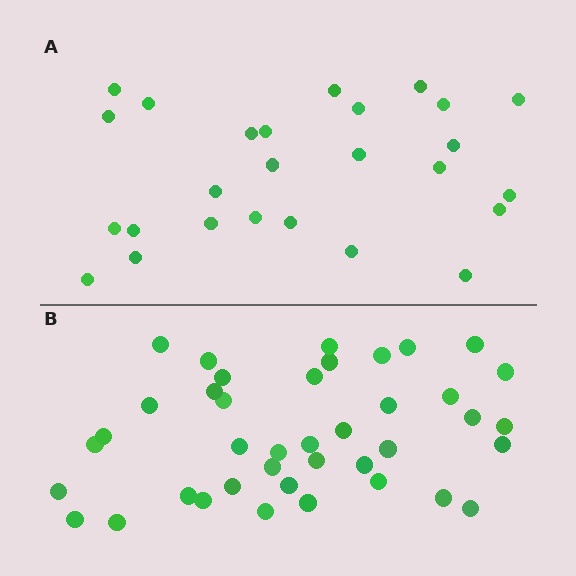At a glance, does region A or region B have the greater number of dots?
Region B (the bottom region) has more dots.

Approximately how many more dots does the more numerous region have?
Region B has approximately 15 more dots than region A.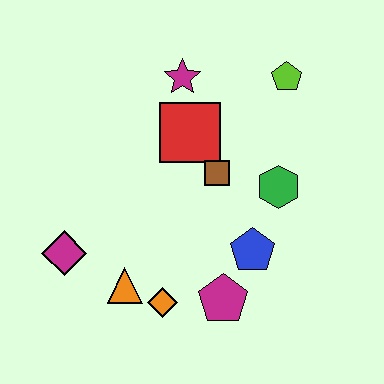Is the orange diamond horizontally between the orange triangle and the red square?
Yes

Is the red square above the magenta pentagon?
Yes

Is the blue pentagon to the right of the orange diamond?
Yes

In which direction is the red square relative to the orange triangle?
The red square is above the orange triangle.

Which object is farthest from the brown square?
The magenta diamond is farthest from the brown square.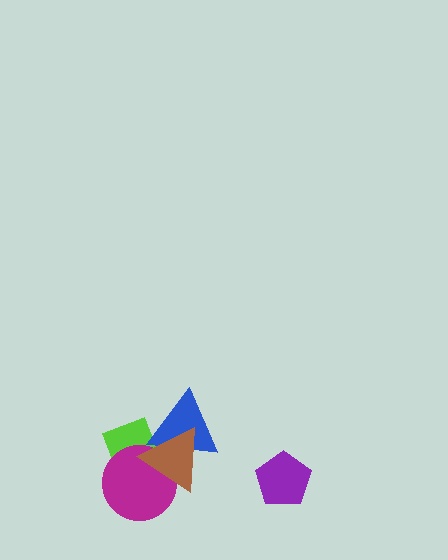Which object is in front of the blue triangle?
The brown triangle is in front of the blue triangle.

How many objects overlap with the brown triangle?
3 objects overlap with the brown triangle.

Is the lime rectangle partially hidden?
Yes, it is partially covered by another shape.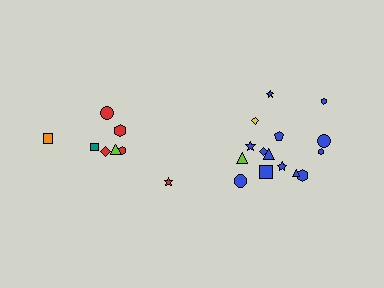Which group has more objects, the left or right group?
The right group.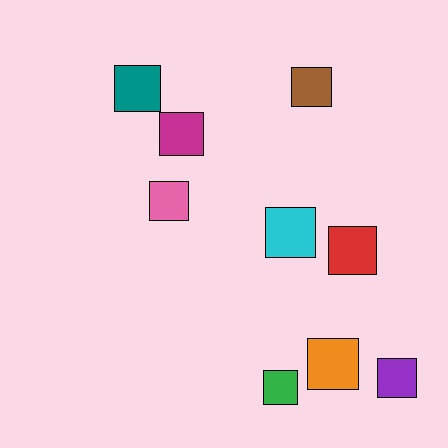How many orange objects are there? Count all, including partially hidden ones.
There is 1 orange object.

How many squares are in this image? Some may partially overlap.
There are 9 squares.